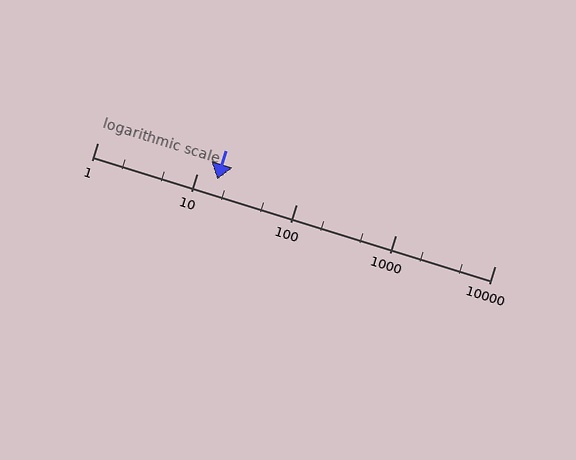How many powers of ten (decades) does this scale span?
The scale spans 4 decades, from 1 to 10000.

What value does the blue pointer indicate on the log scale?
The pointer indicates approximately 16.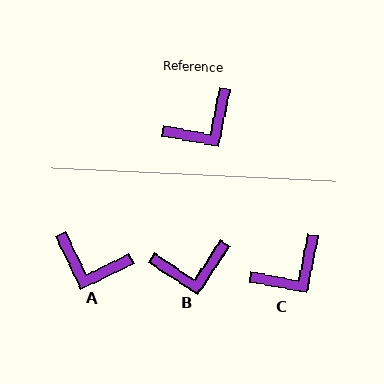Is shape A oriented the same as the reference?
No, it is off by about 53 degrees.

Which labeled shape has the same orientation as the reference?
C.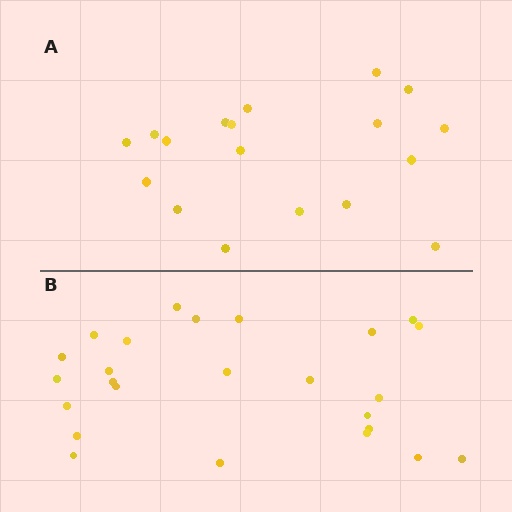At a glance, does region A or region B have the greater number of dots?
Region B (the bottom region) has more dots.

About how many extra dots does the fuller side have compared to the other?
Region B has roughly 8 or so more dots than region A.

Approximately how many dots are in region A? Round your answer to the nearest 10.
About 20 dots. (The exact count is 18, which rounds to 20.)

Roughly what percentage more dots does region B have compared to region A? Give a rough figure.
About 40% more.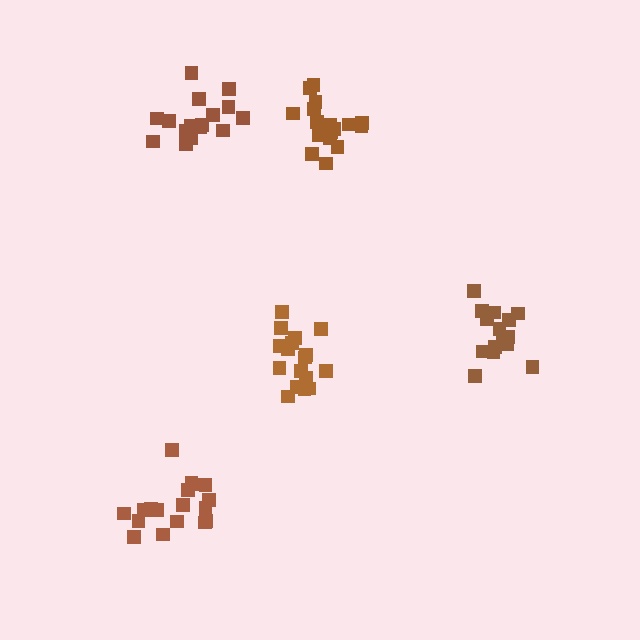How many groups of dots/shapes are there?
There are 5 groups.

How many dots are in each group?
Group 1: 15 dots, Group 2: 16 dots, Group 3: 18 dots, Group 4: 17 dots, Group 5: 18 dots (84 total).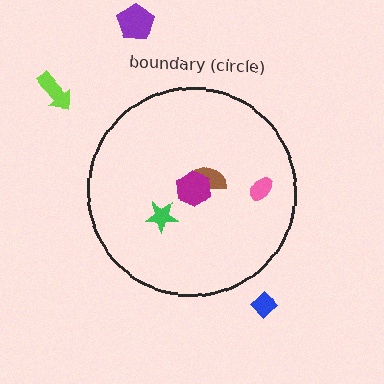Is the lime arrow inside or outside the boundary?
Outside.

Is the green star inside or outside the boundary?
Inside.